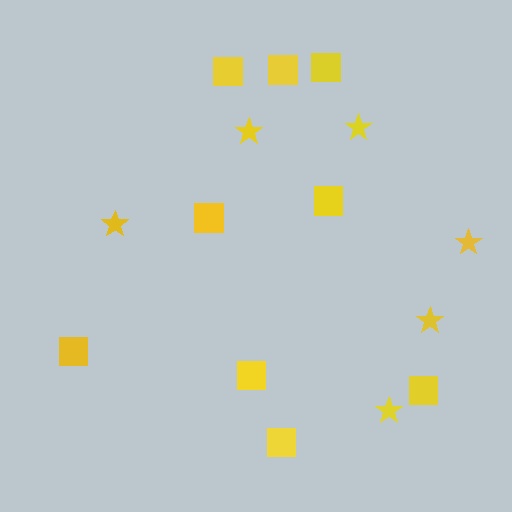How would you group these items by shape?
There are 2 groups: one group of squares (9) and one group of stars (6).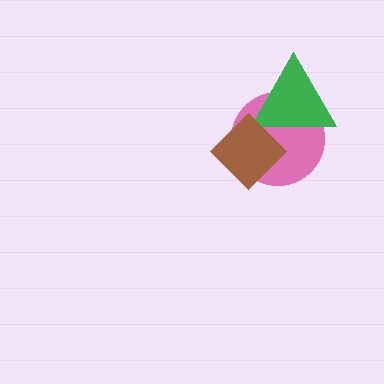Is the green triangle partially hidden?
Yes, it is partially covered by another shape.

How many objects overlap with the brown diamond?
2 objects overlap with the brown diamond.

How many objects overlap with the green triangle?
2 objects overlap with the green triangle.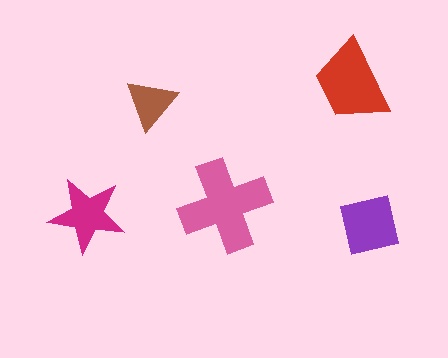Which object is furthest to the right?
The purple square is rightmost.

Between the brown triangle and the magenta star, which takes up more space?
The magenta star.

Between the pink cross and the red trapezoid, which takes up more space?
The pink cross.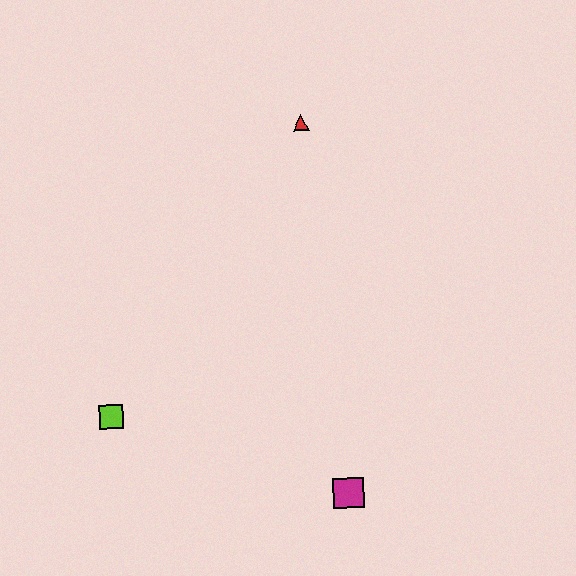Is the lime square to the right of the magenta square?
No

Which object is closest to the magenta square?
The lime square is closest to the magenta square.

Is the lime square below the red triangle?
Yes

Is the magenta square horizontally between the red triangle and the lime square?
No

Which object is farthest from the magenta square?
The red triangle is farthest from the magenta square.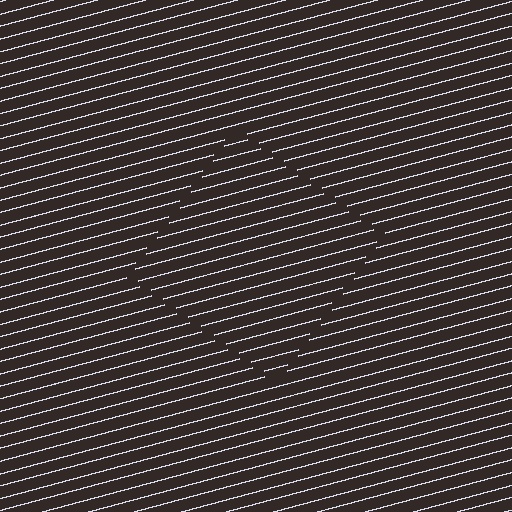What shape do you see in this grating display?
An illusory square. The interior of the shape contains the same grating, shifted by half a period — the contour is defined by the phase discontinuity where line-ends from the inner and outer gratings abut.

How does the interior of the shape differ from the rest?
The interior of the shape contains the same grating, shifted by half a period — the contour is defined by the phase discontinuity where line-ends from the inner and outer gratings abut.